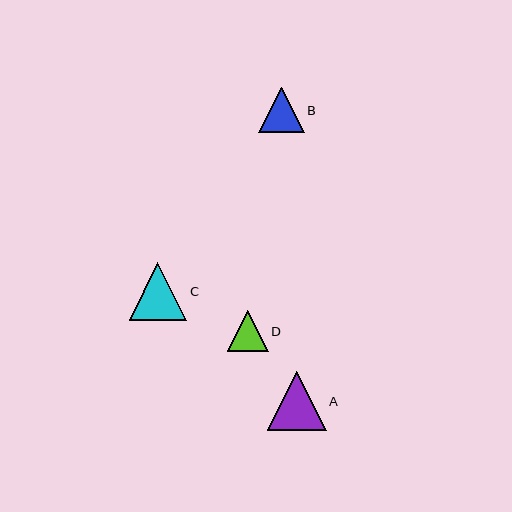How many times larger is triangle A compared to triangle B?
Triangle A is approximately 1.3 times the size of triangle B.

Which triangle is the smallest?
Triangle D is the smallest with a size of approximately 40 pixels.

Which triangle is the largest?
Triangle A is the largest with a size of approximately 59 pixels.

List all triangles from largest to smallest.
From largest to smallest: A, C, B, D.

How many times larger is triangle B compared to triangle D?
Triangle B is approximately 1.1 times the size of triangle D.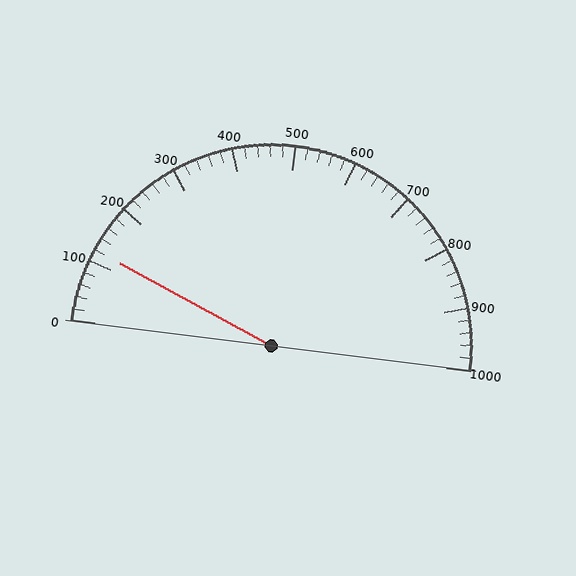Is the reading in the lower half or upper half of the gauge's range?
The reading is in the lower half of the range (0 to 1000).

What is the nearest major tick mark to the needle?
The nearest major tick mark is 100.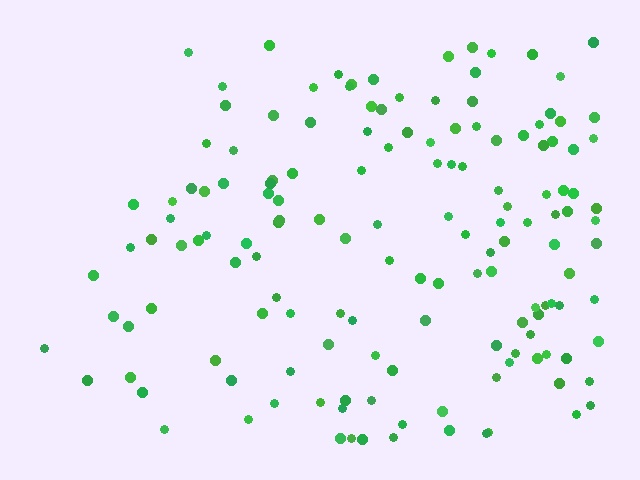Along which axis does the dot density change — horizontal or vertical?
Horizontal.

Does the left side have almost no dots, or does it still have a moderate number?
Still a moderate number, just noticeably fewer than the right.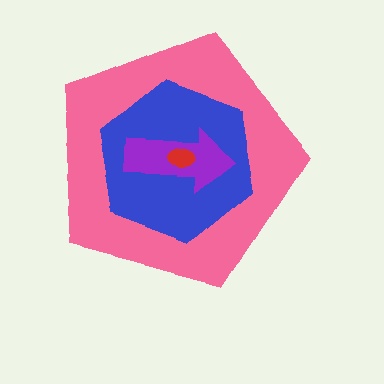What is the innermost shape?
The red ellipse.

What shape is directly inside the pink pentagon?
The blue hexagon.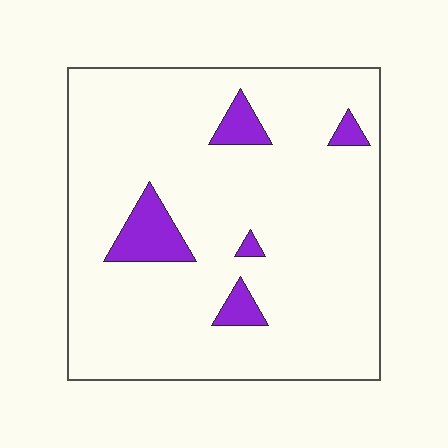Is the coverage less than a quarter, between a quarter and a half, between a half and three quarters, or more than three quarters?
Less than a quarter.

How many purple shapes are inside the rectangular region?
5.